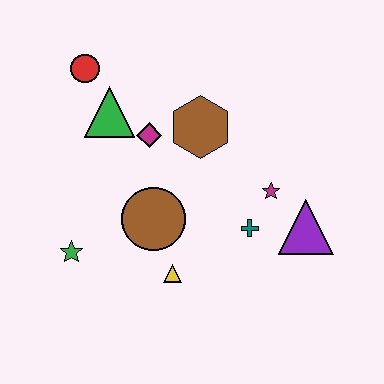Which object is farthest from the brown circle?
The red circle is farthest from the brown circle.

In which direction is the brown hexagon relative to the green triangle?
The brown hexagon is to the right of the green triangle.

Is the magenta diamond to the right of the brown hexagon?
No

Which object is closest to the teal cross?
The magenta star is closest to the teal cross.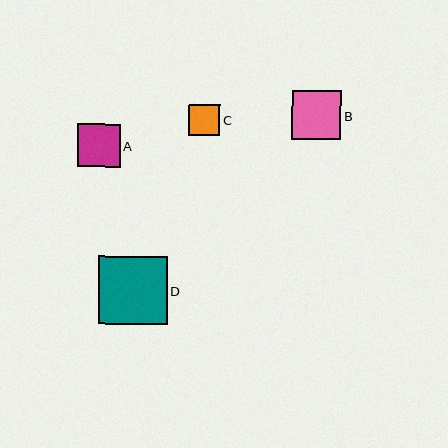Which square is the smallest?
Square C is the smallest with a size of approximately 31 pixels.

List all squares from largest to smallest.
From largest to smallest: D, B, A, C.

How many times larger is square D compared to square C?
Square D is approximately 2.2 times the size of square C.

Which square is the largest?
Square D is the largest with a size of approximately 68 pixels.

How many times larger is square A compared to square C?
Square A is approximately 1.4 times the size of square C.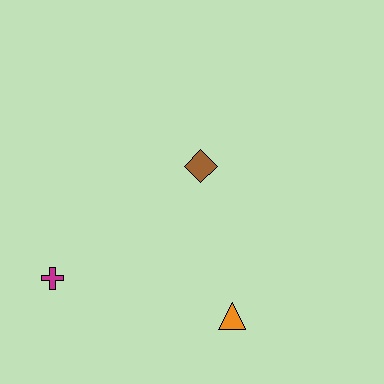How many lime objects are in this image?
There are no lime objects.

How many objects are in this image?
There are 3 objects.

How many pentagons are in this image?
There are no pentagons.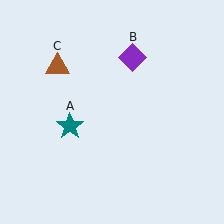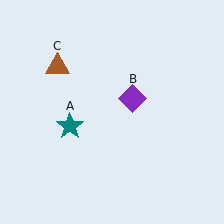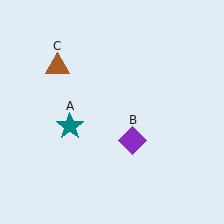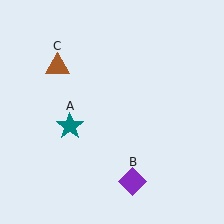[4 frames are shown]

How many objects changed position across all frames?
1 object changed position: purple diamond (object B).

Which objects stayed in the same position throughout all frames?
Teal star (object A) and brown triangle (object C) remained stationary.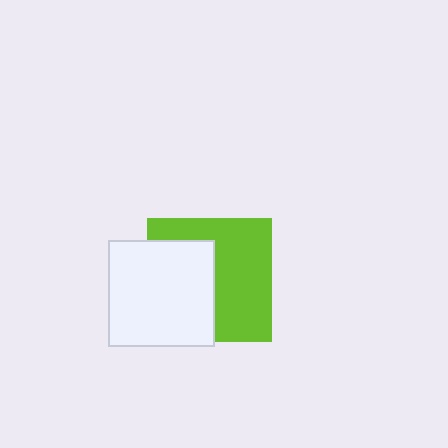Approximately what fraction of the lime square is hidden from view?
Roughly 45% of the lime square is hidden behind the white square.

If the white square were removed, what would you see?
You would see the complete lime square.